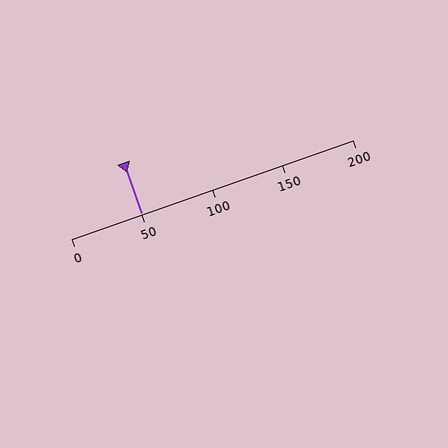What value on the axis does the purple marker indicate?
The marker indicates approximately 50.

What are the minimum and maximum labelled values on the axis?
The axis runs from 0 to 200.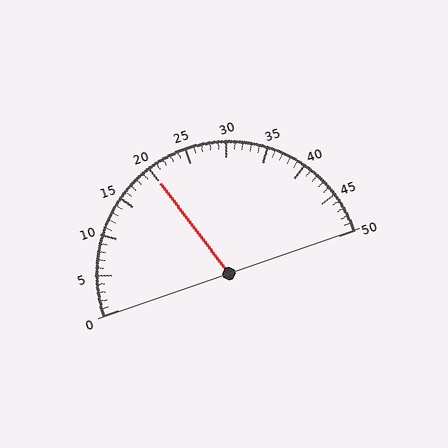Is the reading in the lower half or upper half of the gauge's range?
The reading is in the lower half of the range (0 to 50).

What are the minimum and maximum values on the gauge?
The gauge ranges from 0 to 50.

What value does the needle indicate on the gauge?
The needle indicates approximately 20.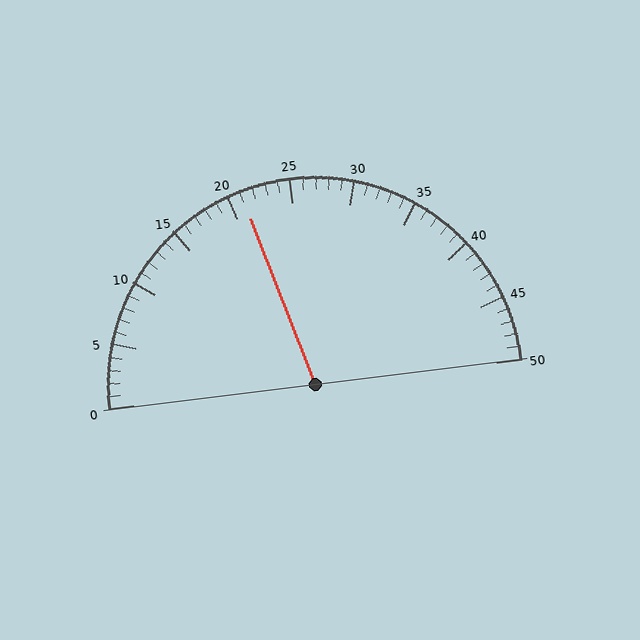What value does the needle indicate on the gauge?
The needle indicates approximately 21.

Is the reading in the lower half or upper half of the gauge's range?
The reading is in the lower half of the range (0 to 50).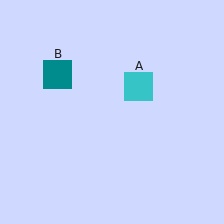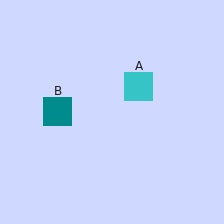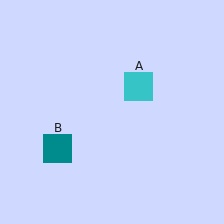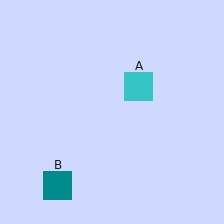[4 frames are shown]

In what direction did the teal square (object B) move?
The teal square (object B) moved down.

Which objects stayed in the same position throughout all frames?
Cyan square (object A) remained stationary.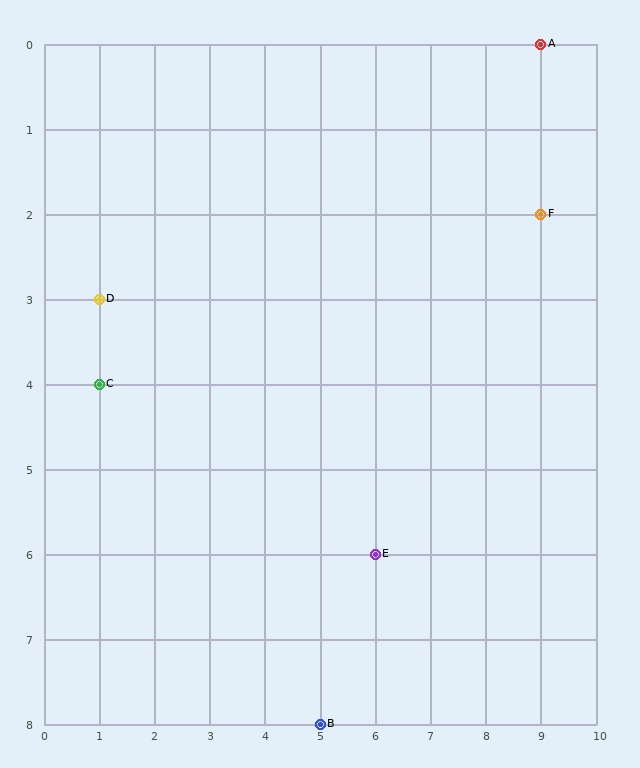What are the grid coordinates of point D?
Point D is at grid coordinates (1, 3).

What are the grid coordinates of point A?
Point A is at grid coordinates (9, 0).